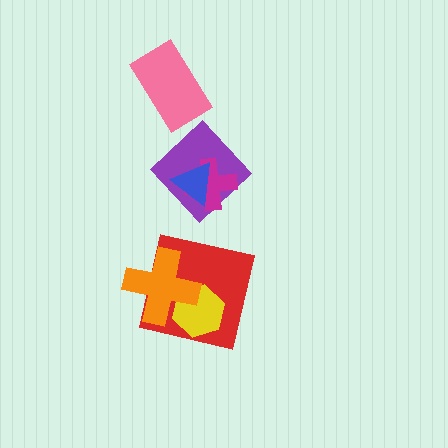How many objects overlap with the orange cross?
2 objects overlap with the orange cross.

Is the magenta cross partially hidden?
Yes, it is partially covered by another shape.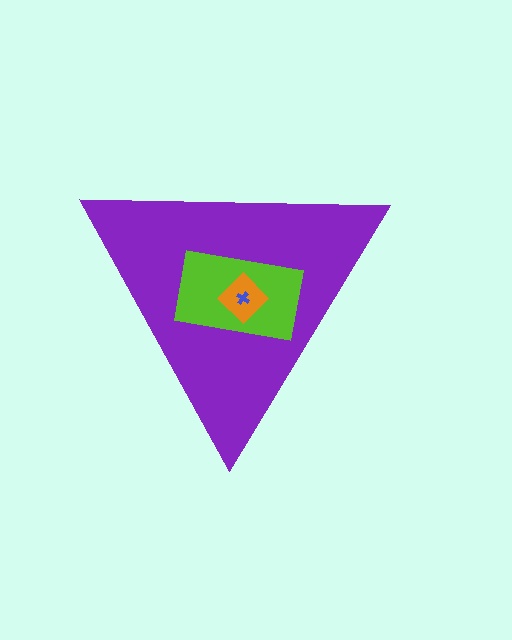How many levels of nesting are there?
4.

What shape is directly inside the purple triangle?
The lime rectangle.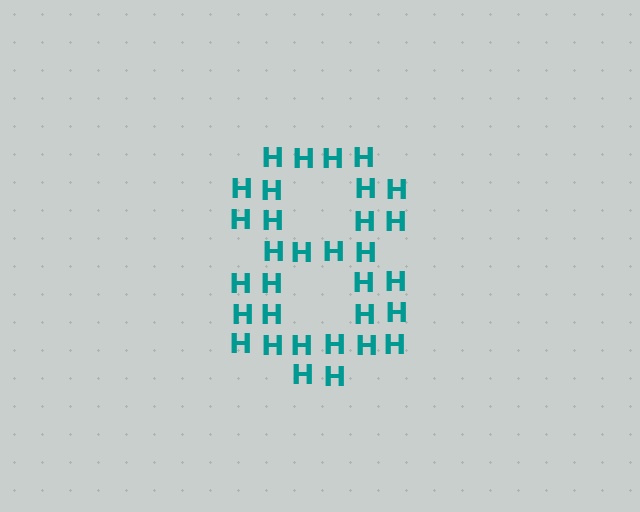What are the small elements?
The small elements are letter H's.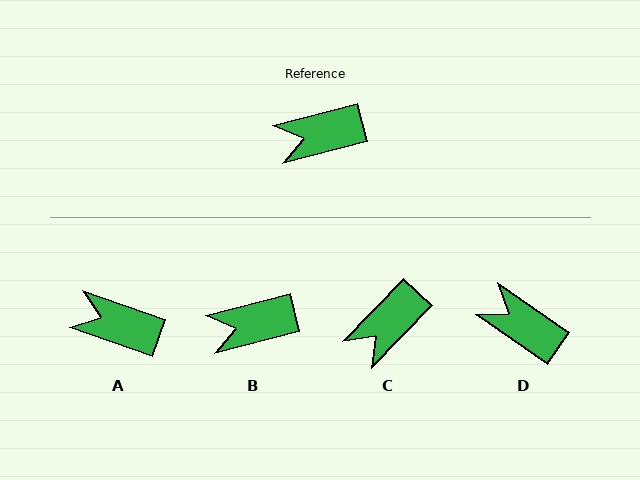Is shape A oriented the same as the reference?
No, it is off by about 34 degrees.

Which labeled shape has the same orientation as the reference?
B.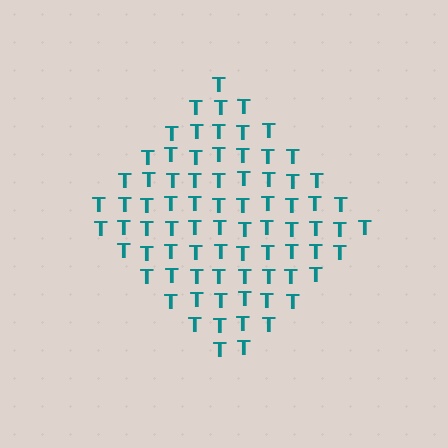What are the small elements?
The small elements are letter T's.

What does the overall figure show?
The overall figure shows a diamond.